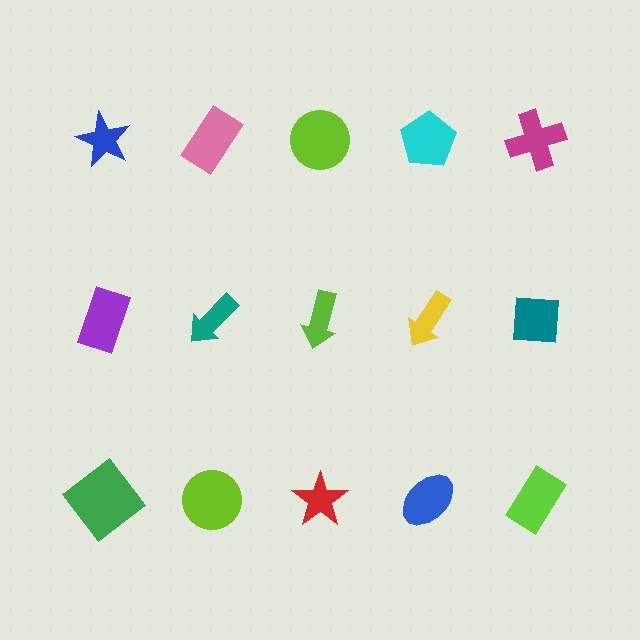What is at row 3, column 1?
A green diamond.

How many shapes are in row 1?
5 shapes.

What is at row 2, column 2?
A teal arrow.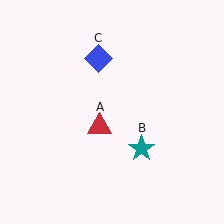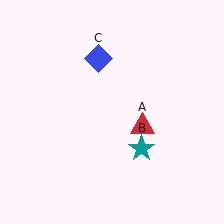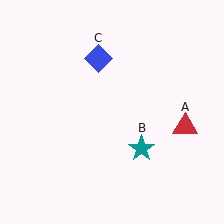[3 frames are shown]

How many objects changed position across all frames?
1 object changed position: red triangle (object A).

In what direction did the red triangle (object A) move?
The red triangle (object A) moved right.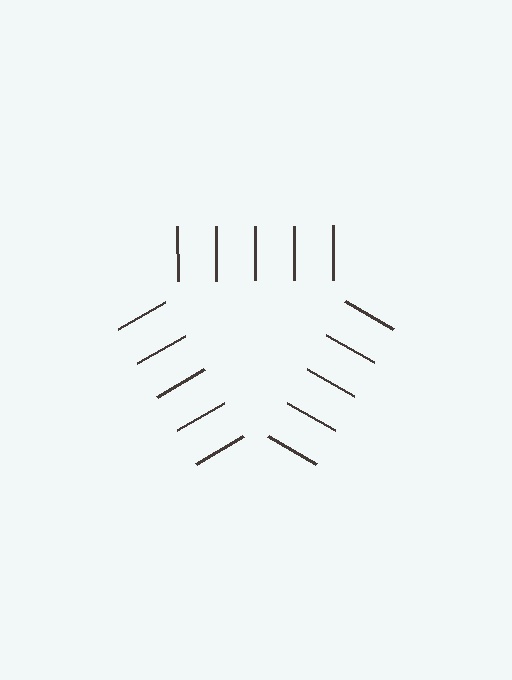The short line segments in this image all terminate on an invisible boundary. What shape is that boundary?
An illusory triangle — the line segments terminate on its edges but no continuous stroke is drawn.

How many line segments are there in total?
15 — 5 along each of the 3 edges.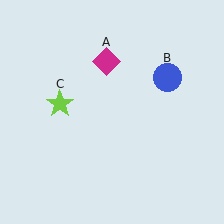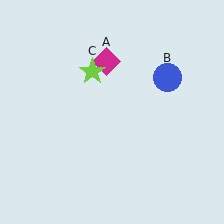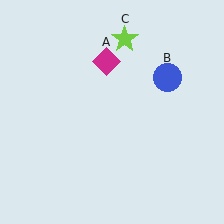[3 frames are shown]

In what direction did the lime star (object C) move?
The lime star (object C) moved up and to the right.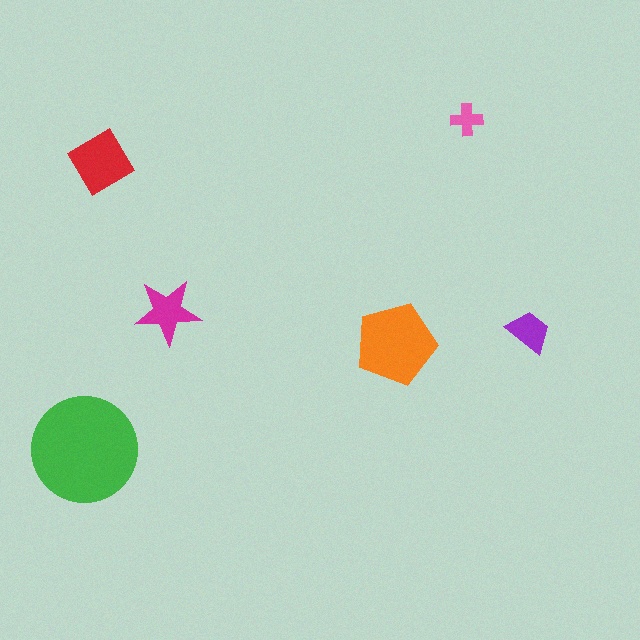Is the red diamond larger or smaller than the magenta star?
Larger.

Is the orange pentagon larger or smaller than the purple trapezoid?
Larger.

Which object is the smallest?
The pink cross.